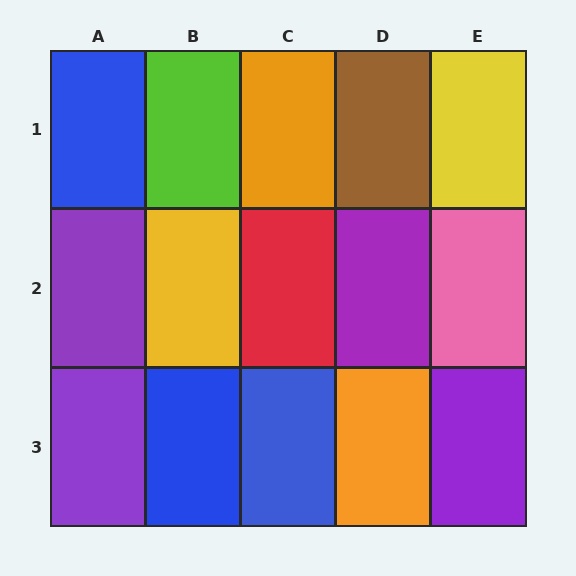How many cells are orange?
2 cells are orange.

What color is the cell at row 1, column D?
Brown.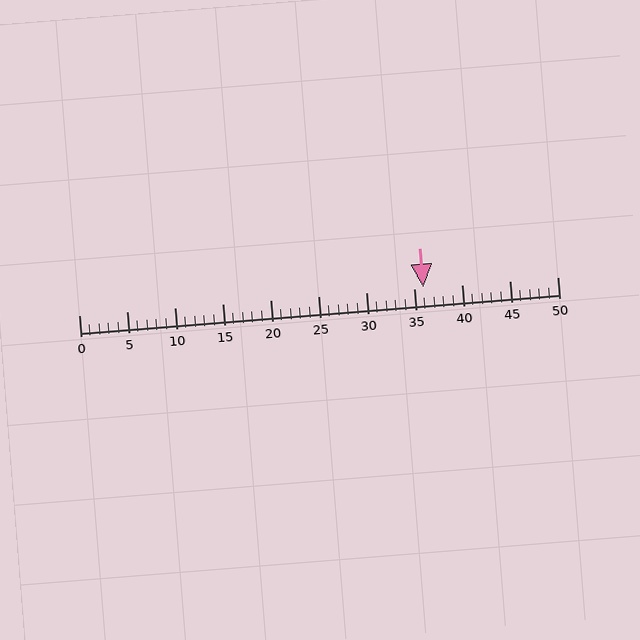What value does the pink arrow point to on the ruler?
The pink arrow points to approximately 36.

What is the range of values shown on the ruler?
The ruler shows values from 0 to 50.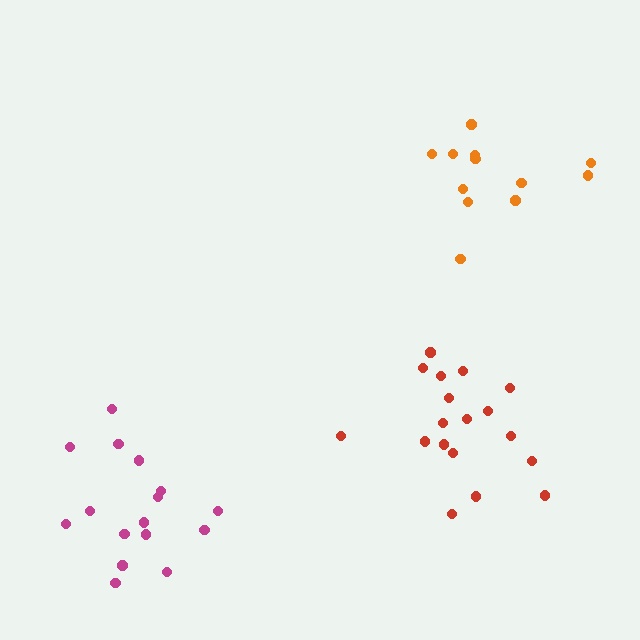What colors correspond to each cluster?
The clusters are colored: orange, magenta, red.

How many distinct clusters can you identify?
There are 3 distinct clusters.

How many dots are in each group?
Group 1: 12 dots, Group 2: 16 dots, Group 3: 18 dots (46 total).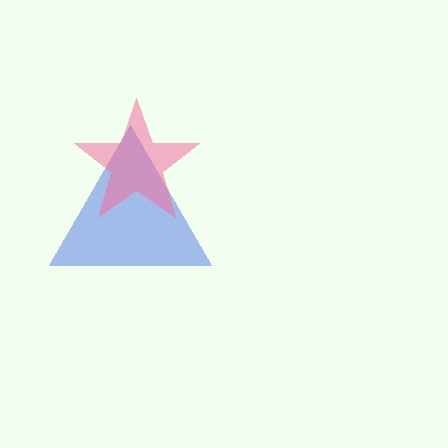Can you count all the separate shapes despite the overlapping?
Yes, there are 2 separate shapes.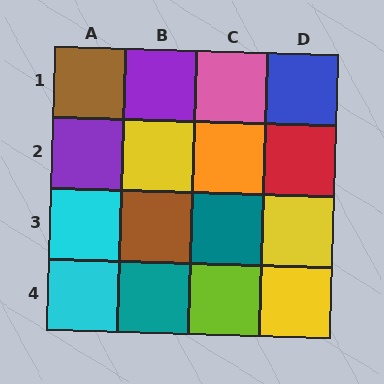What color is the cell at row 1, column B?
Purple.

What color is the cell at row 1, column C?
Pink.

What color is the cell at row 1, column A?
Brown.